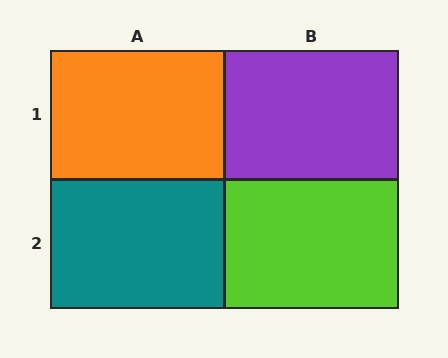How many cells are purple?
1 cell is purple.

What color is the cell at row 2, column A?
Teal.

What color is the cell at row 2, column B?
Lime.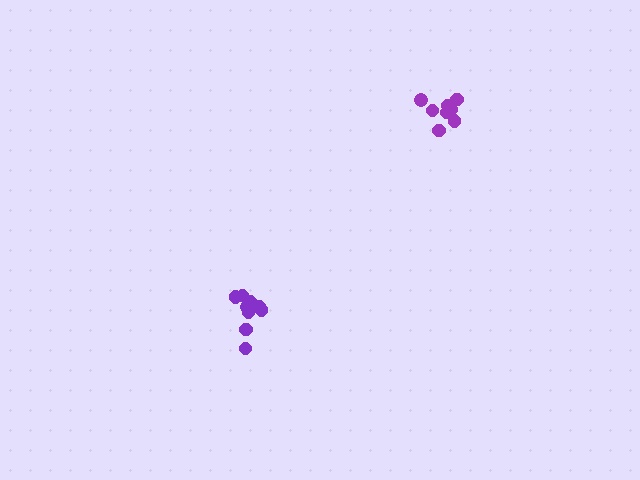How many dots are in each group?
Group 1: 9 dots, Group 2: 8 dots (17 total).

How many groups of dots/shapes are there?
There are 2 groups.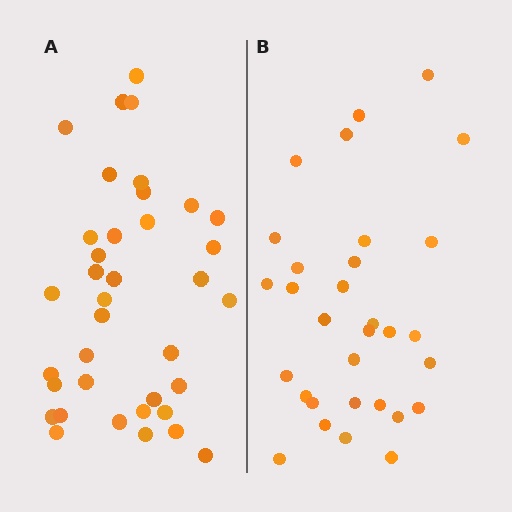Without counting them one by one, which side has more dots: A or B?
Region A (the left region) has more dots.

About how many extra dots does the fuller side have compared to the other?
Region A has about 6 more dots than region B.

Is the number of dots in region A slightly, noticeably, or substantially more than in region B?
Region A has only slightly more — the two regions are fairly close. The ratio is roughly 1.2 to 1.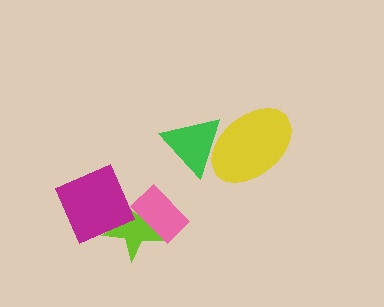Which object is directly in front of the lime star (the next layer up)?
The magenta square is directly in front of the lime star.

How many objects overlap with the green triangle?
1 object overlaps with the green triangle.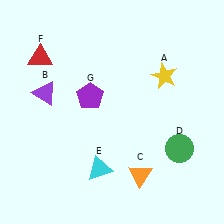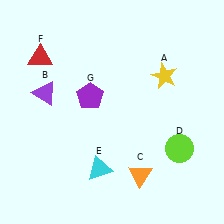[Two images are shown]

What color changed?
The circle (D) changed from green in Image 1 to lime in Image 2.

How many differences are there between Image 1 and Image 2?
There is 1 difference between the two images.